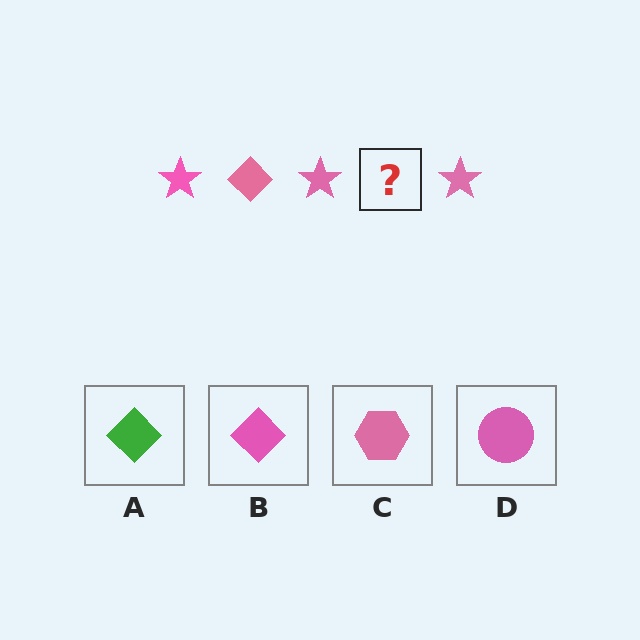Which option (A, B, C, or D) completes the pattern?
B.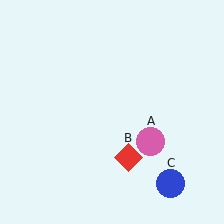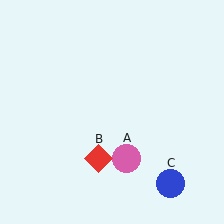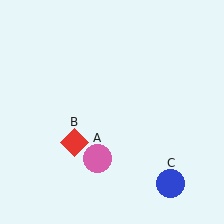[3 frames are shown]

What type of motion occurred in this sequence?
The pink circle (object A), red diamond (object B) rotated clockwise around the center of the scene.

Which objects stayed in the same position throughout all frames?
Blue circle (object C) remained stationary.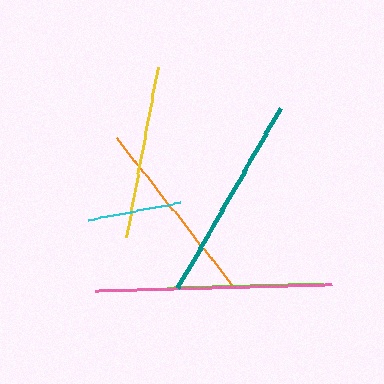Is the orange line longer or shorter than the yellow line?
The orange line is longer than the yellow line.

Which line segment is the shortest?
The cyan line is the shortest at approximately 94 pixels.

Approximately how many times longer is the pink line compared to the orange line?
The pink line is approximately 1.2 times the length of the orange line.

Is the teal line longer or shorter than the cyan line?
The teal line is longer than the cyan line.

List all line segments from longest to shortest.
From longest to shortest: pink, teal, orange, yellow, lime, cyan.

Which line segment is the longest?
The pink line is the longest at approximately 237 pixels.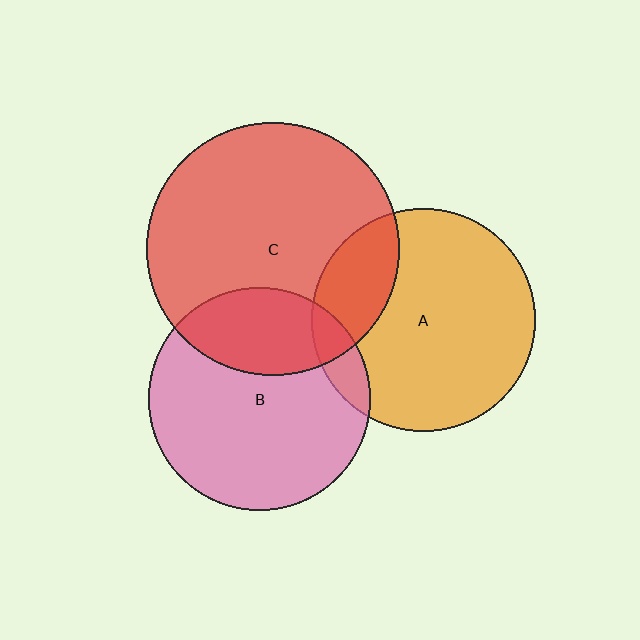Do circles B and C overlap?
Yes.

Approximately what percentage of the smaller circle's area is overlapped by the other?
Approximately 30%.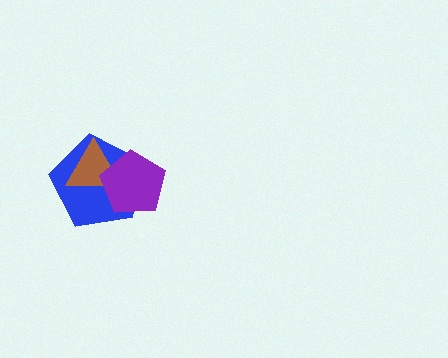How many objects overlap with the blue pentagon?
2 objects overlap with the blue pentagon.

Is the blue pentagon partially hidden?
Yes, it is partially covered by another shape.